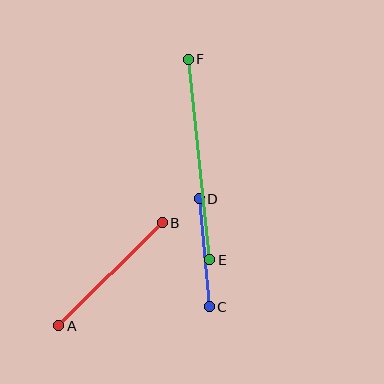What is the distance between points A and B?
The distance is approximately 146 pixels.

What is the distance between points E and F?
The distance is approximately 202 pixels.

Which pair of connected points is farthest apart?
Points E and F are farthest apart.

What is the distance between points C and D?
The distance is approximately 108 pixels.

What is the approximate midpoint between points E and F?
The midpoint is at approximately (199, 159) pixels.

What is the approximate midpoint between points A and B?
The midpoint is at approximately (110, 274) pixels.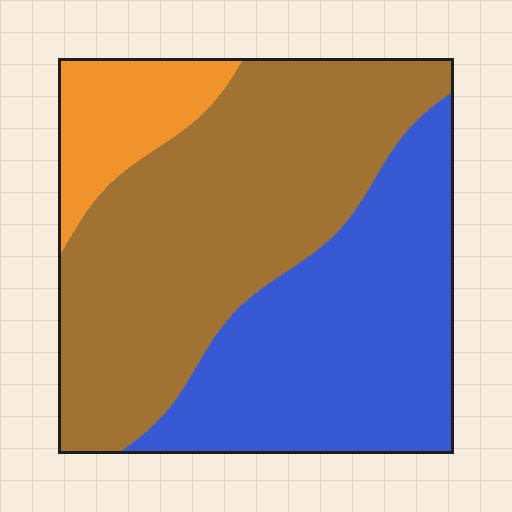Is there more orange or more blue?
Blue.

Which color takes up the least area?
Orange, at roughly 10%.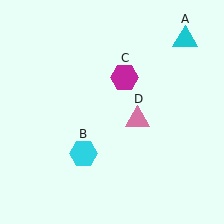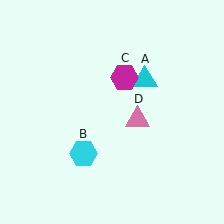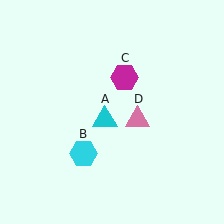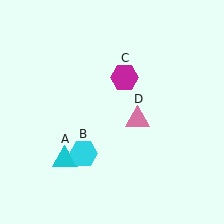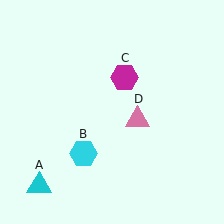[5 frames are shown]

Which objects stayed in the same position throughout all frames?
Cyan hexagon (object B) and magenta hexagon (object C) and pink triangle (object D) remained stationary.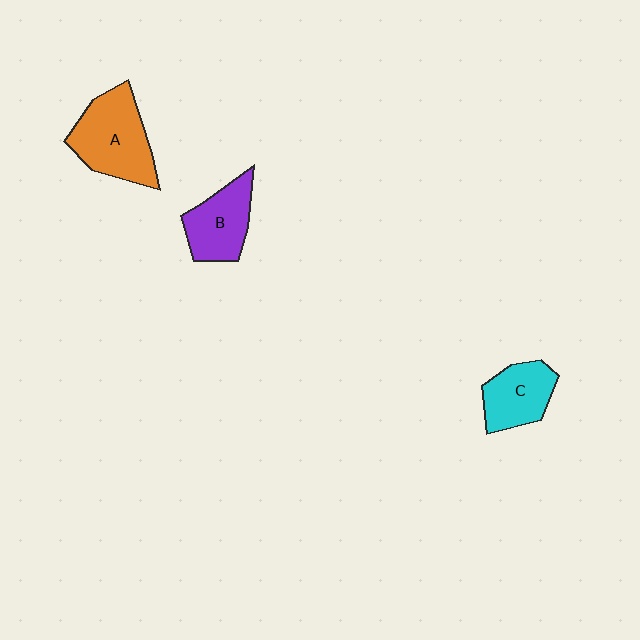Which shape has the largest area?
Shape A (orange).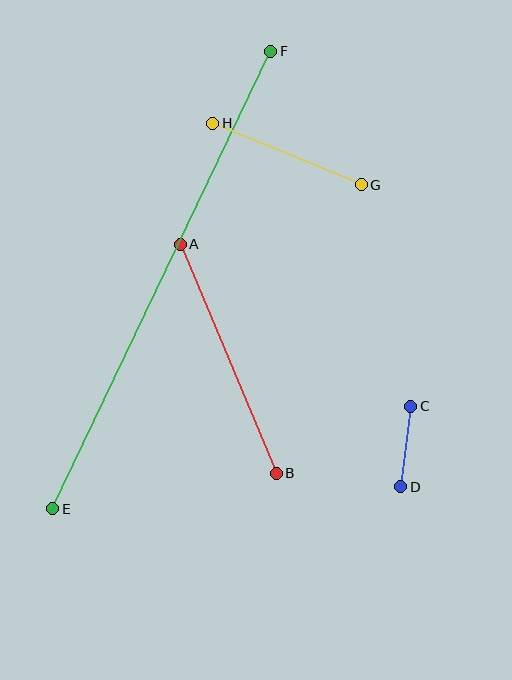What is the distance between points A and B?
The distance is approximately 248 pixels.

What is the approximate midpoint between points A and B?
The midpoint is at approximately (228, 359) pixels.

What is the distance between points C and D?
The distance is approximately 81 pixels.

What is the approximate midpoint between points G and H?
The midpoint is at approximately (287, 154) pixels.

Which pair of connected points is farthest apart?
Points E and F are farthest apart.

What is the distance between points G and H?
The distance is approximately 160 pixels.